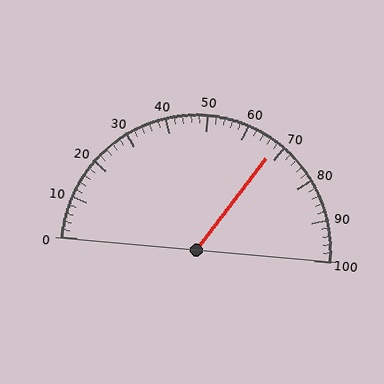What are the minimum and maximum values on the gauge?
The gauge ranges from 0 to 100.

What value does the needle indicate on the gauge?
The needle indicates approximately 68.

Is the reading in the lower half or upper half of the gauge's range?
The reading is in the upper half of the range (0 to 100).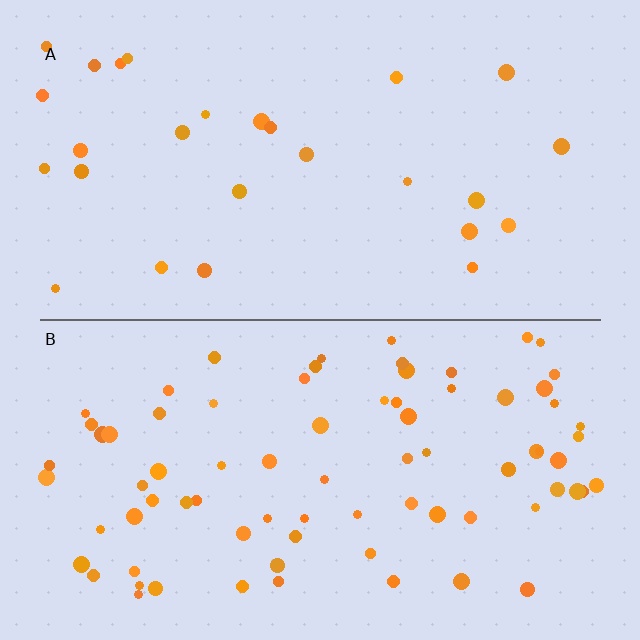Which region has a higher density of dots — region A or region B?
B (the bottom).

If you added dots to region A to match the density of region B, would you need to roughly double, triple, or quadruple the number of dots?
Approximately triple.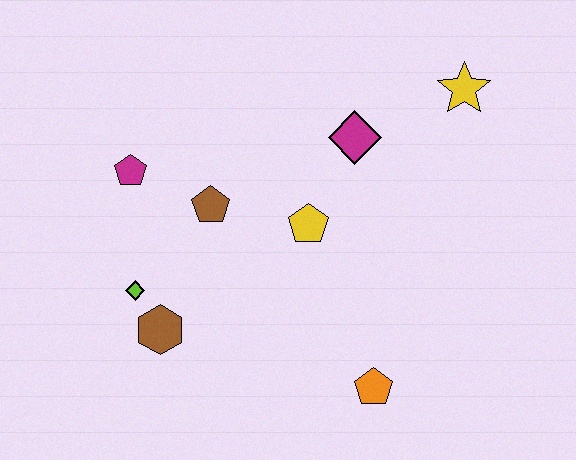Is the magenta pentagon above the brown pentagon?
Yes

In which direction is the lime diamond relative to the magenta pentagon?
The lime diamond is below the magenta pentagon.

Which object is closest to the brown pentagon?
The magenta pentagon is closest to the brown pentagon.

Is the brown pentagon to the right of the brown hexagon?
Yes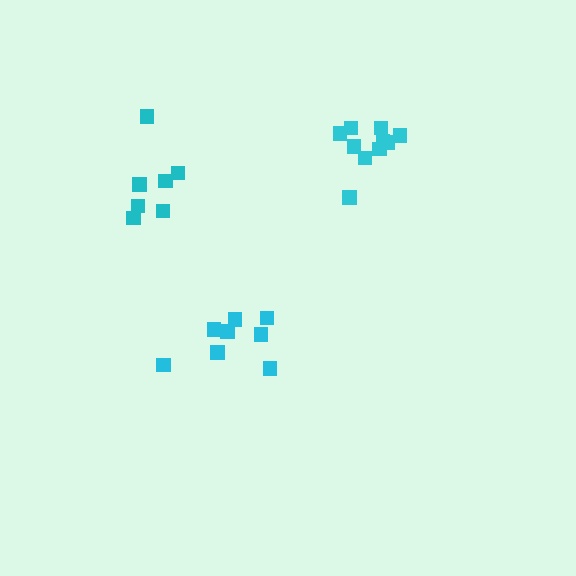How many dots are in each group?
Group 1: 8 dots, Group 2: 10 dots, Group 3: 7 dots (25 total).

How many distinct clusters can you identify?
There are 3 distinct clusters.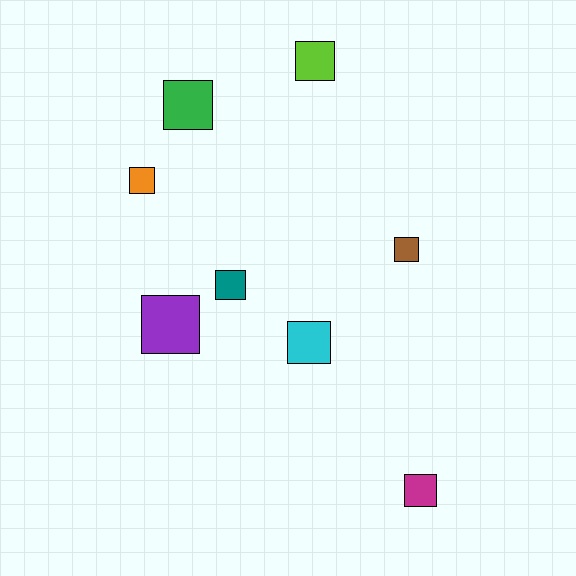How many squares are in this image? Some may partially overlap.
There are 8 squares.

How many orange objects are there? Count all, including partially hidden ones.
There is 1 orange object.